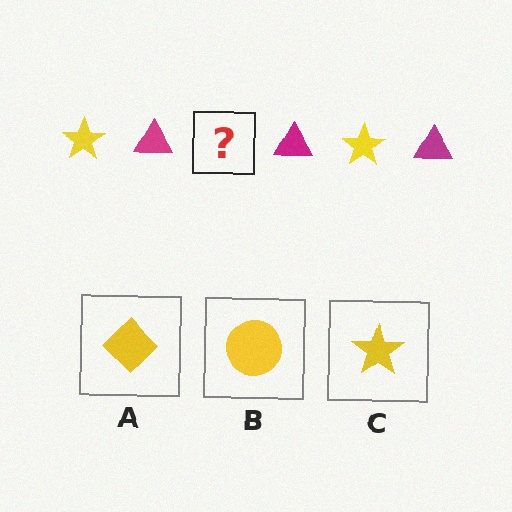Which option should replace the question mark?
Option C.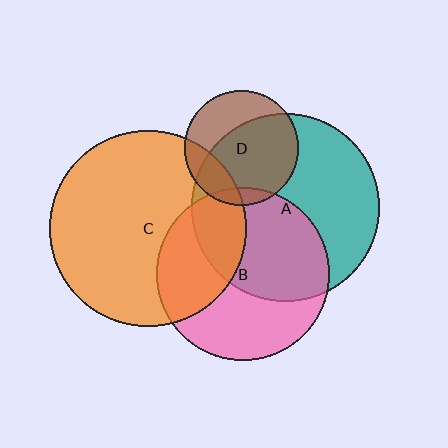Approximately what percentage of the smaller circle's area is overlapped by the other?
Approximately 50%.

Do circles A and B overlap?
Yes.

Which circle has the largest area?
Circle C (orange).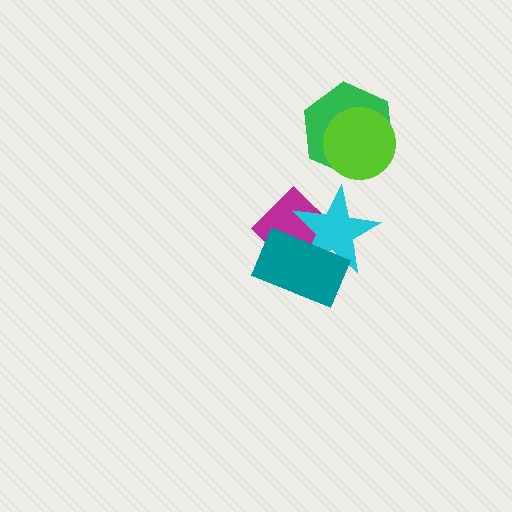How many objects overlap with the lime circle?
1 object overlaps with the lime circle.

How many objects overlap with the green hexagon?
1 object overlaps with the green hexagon.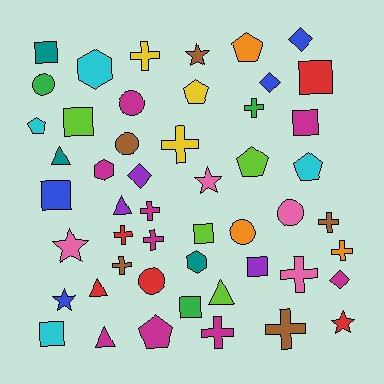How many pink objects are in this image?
There are 4 pink objects.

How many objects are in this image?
There are 50 objects.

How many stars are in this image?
There are 5 stars.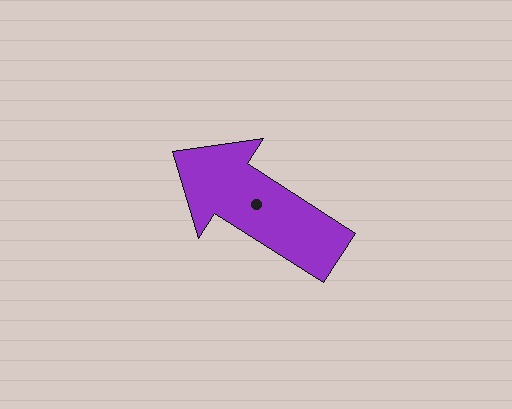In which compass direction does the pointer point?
Northwest.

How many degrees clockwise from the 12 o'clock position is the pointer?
Approximately 303 degrees.